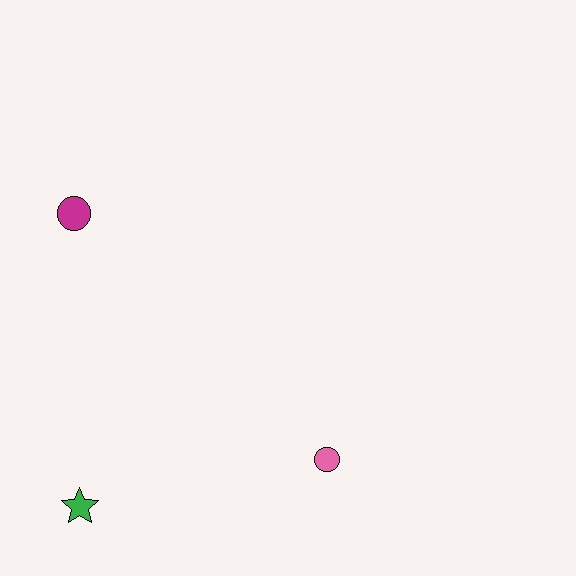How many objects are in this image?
There are 3 objects.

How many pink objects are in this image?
There is 1 pink object.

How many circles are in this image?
There are 2 circles.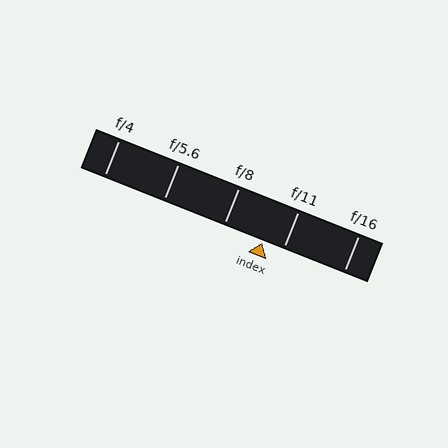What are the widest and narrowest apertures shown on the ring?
The widest aperture shown is f/4 and the narrowest is f/16.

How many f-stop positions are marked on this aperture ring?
There are 5 f-stop positions marked.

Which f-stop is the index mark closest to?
The index mark is closest to f/11.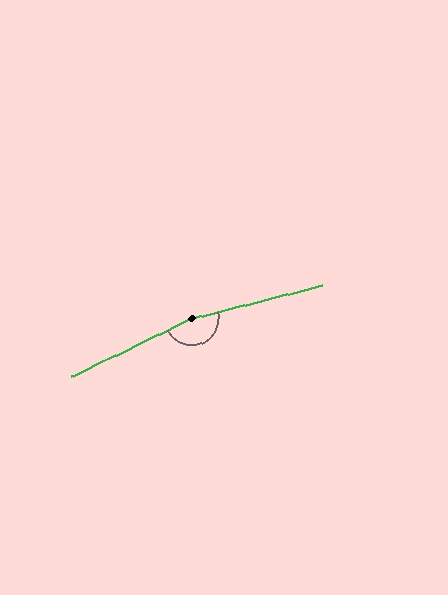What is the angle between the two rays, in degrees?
Approximately 168 degrees.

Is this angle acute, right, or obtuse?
It is obtuse.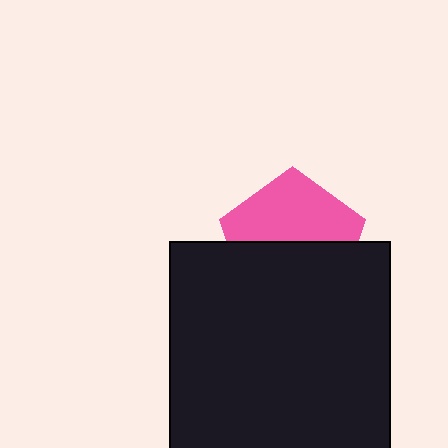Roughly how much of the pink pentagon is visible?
About half of it is visible (roughly 50%).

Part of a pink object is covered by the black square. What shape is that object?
It is a pentagon.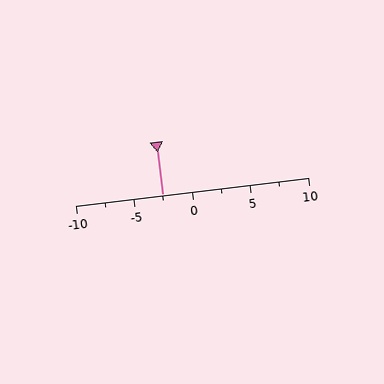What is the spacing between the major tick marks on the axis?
The major ticks are spaced 5 apart.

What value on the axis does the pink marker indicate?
The marker indicates approximately -2.5.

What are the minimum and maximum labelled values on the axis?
The axis runs from -10 to 10.